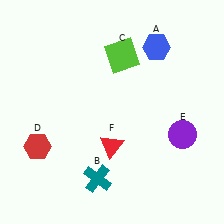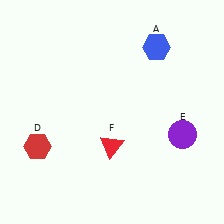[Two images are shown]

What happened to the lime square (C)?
The lime square (C) was removed in Image 2. It was in the top-right area of Image 1.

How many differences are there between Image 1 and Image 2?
There are 2 differences between the two images.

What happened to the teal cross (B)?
The teal cross (B) was removed in Image 2. It was in the bottom-left area of Image 1.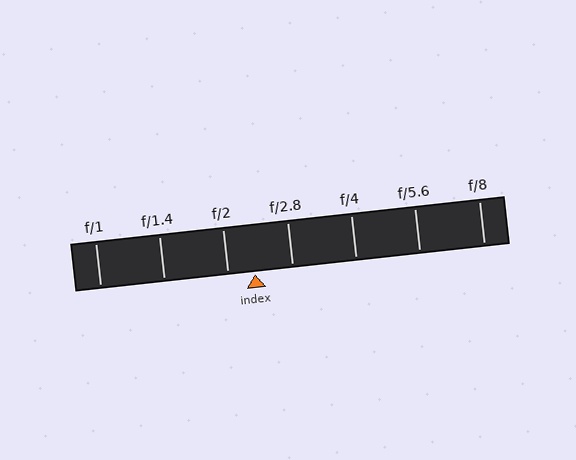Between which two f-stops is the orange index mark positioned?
The index mark is between f/2 and f/2.8.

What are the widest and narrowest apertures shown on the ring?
The widest aperture shown is f/1 and the narrowest is f/8.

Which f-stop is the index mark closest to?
The index mark is closest to f/2.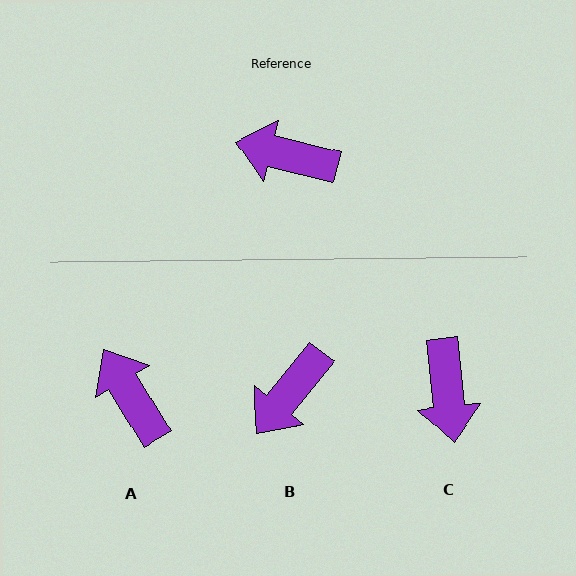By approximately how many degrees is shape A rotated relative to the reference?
Approximately 45 degrees clockwise.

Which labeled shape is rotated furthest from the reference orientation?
C, about 110 degrees away.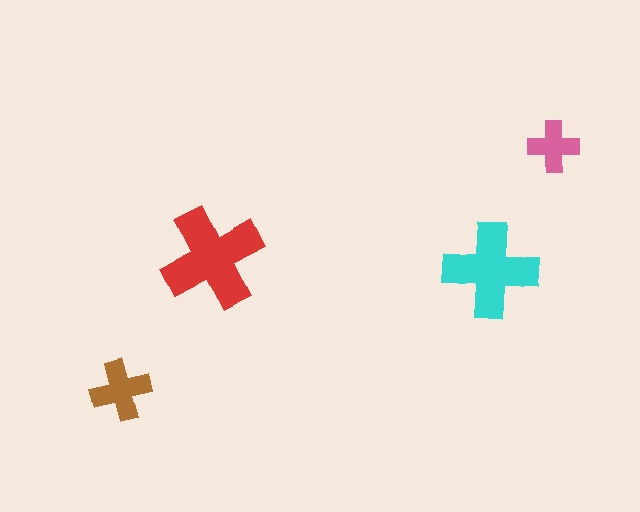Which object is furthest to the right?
The pink cross is rightmost.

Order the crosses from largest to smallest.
the red one, the cyan one, the brown one, the pink one.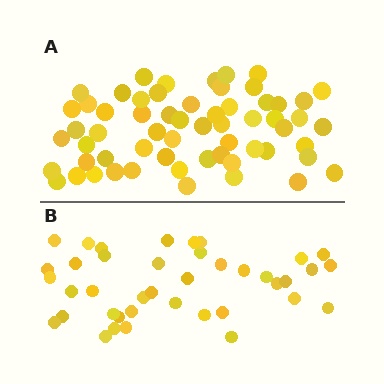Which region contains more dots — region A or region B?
Region A (the top region) has more dots.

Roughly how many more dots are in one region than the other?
Region A has approximately 20 more dots than region B.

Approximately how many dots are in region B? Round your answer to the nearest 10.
About 40 dots.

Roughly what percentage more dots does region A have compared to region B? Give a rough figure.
About 50% more.